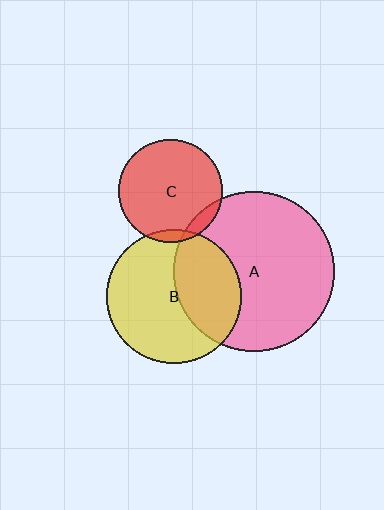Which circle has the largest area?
Circle A (pink).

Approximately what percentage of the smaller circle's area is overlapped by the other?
Approximately 40%.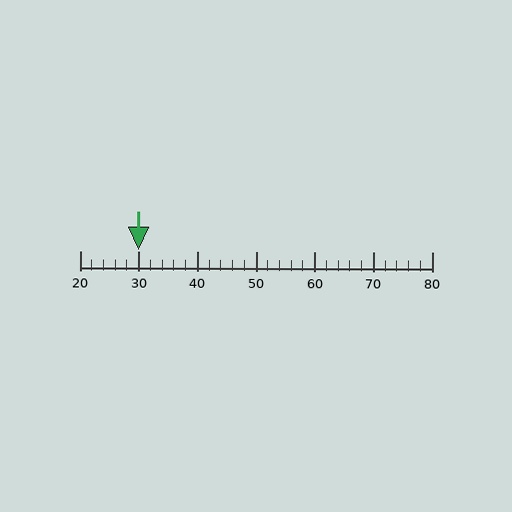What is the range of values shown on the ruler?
The ruler shows values from 20 to 80.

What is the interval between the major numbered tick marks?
The major tick marks are spaced 10 units apart.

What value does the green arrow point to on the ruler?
The green arrow points to approximately 30.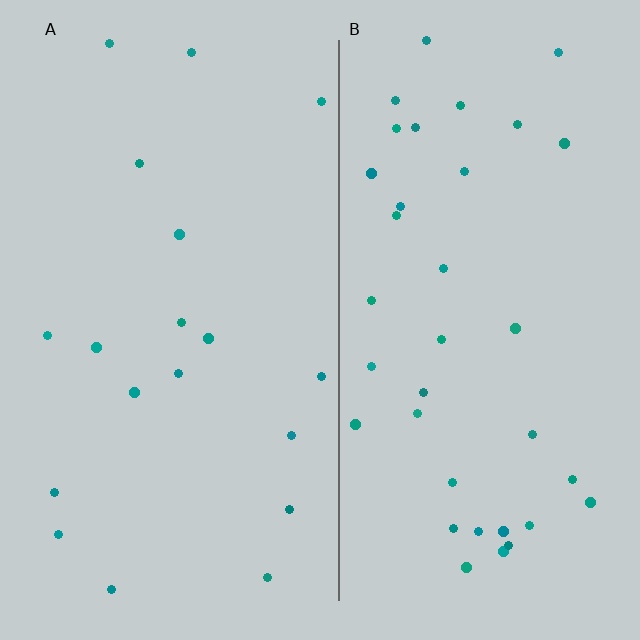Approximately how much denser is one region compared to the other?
Approximately 2.0× — region B over region A.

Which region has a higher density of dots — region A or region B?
B (the right).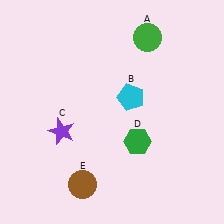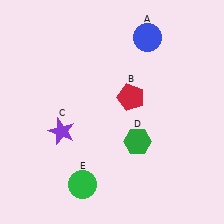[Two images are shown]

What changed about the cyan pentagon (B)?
In Image 1, B is cyan. In Image 2, it changed to red.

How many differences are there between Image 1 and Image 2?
There are 3 differences between the two images.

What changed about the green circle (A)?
In Image 1, A is green. In Image 2, it changed to blue.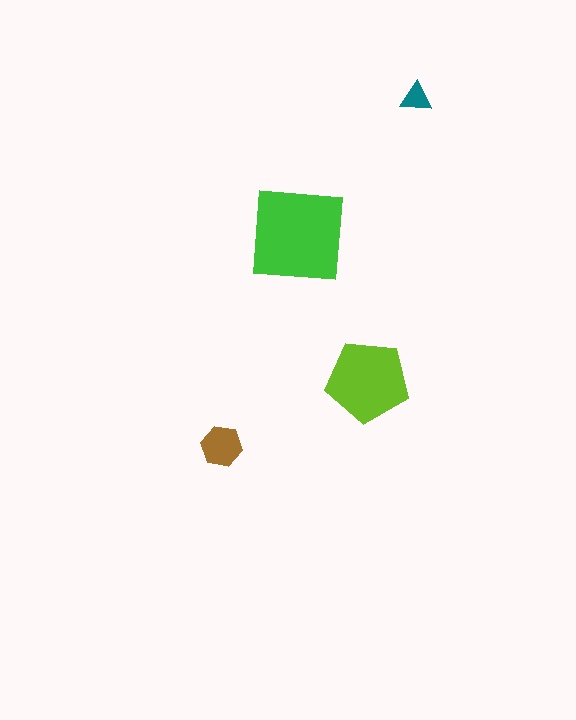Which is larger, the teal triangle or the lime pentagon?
The lime pentagon.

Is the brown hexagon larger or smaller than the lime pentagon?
Smaller.